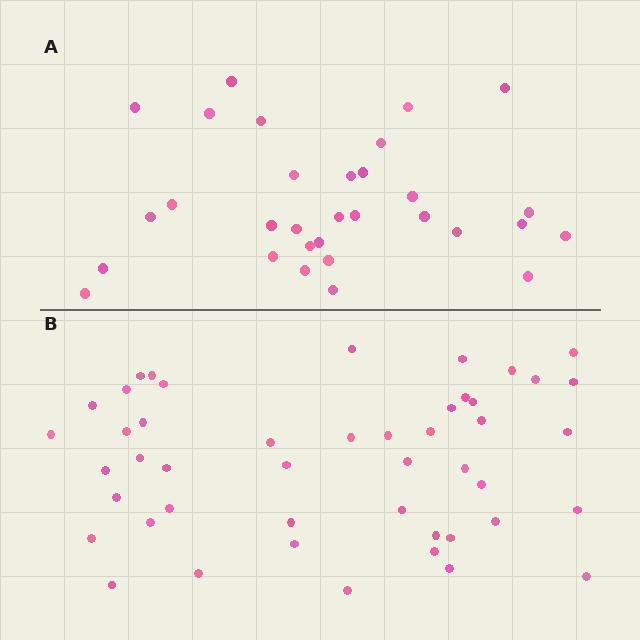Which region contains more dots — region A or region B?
Region B (the bottom region) has more dots.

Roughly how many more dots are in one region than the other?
Region B has approximately 15 more dots than region A.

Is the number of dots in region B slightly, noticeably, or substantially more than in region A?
Region B has substantially more. The ratio is roughly 1.5 to 1.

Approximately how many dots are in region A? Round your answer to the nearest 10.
About 30 dots. (The exact count is 31, which rounds to 30.)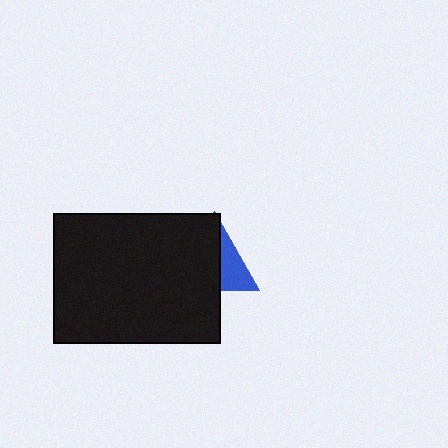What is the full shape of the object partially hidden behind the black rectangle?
The partially hidden object is a blue triangle.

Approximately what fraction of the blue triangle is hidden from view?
Roughly 64% of the blue triangle is hidden behind the black rectangle.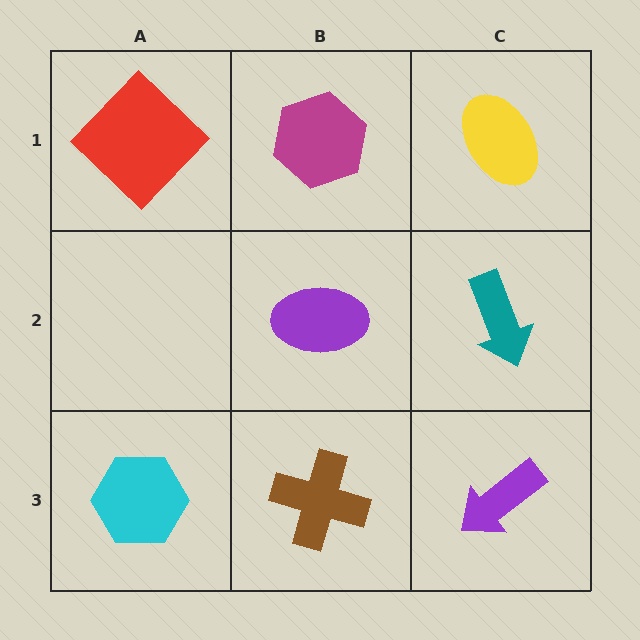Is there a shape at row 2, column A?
No, that cell is empty.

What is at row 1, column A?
A red diamond.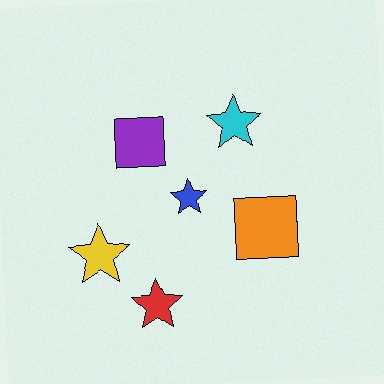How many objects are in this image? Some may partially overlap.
There are 6 objects.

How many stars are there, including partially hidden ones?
There are 4 stars.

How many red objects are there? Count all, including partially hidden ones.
There is 1 red object.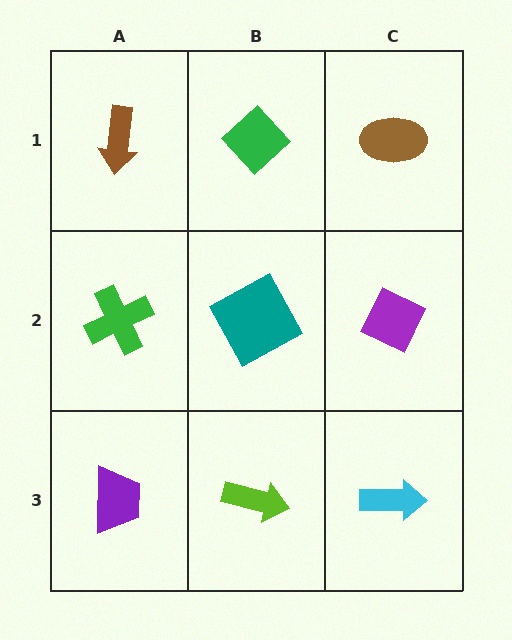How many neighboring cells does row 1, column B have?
3.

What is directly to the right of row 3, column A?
A lime arrow.